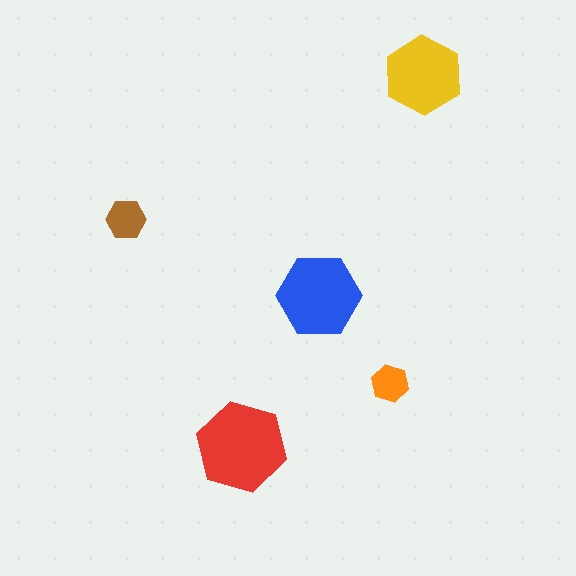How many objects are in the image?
There are 5 objects in the image.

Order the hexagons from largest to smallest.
the red one, the blue one, the yellow one, the brown one, the orange one.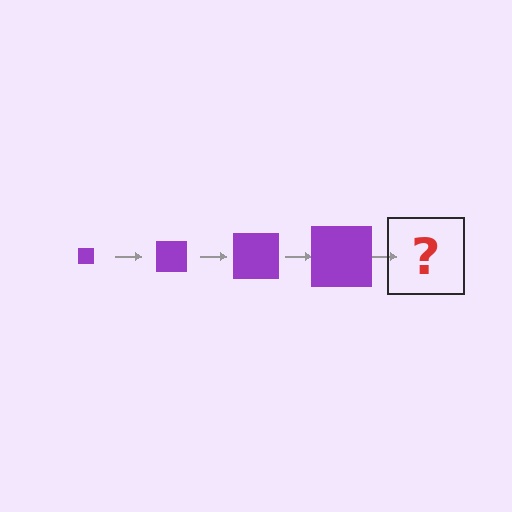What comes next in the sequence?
The next element should be a purple square, larger than the previous one.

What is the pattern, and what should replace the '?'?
The pattern is that the square gets progressively larger each step. The '?' should be a purple square, larger than the previous one.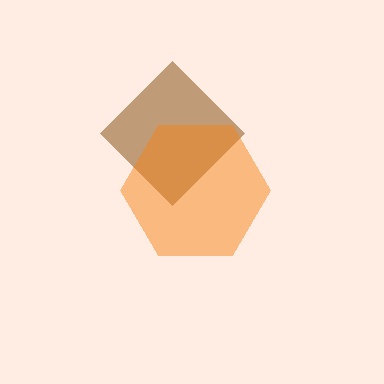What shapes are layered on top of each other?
The layered shapes are: a brown diamond, an orange hexagon.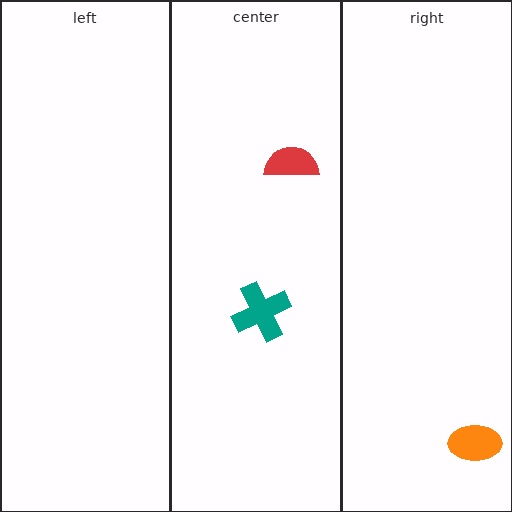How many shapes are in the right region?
1.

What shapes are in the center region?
The teal cross, the red semicircle.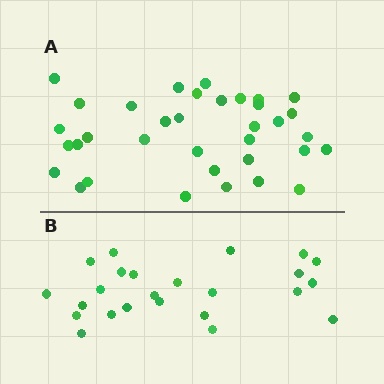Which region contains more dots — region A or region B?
Region A (the top region) has more dots.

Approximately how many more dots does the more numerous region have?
Region A has roughly 12 or so more dots than region B.